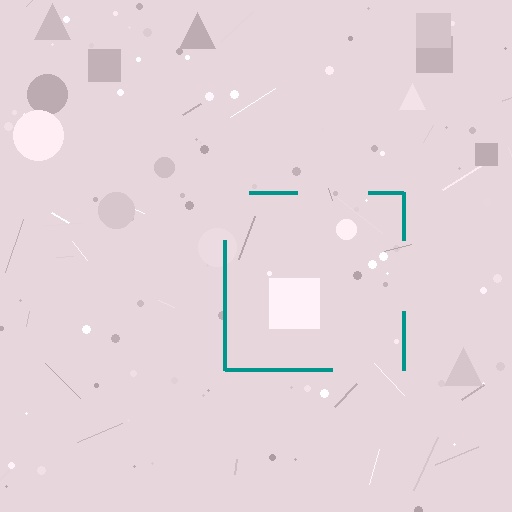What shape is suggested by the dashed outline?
The dashed outline suggests a square.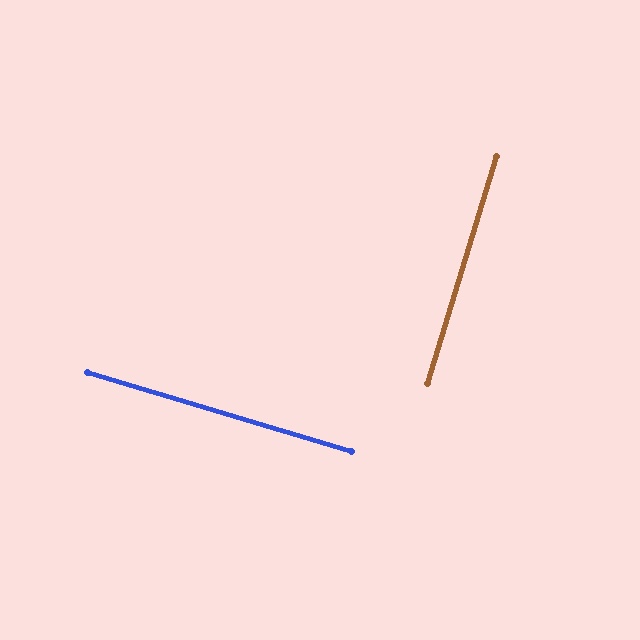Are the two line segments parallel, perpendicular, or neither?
Perpendicular — they meet at approximately 90°.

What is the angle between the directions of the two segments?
Approximately 90 degrees.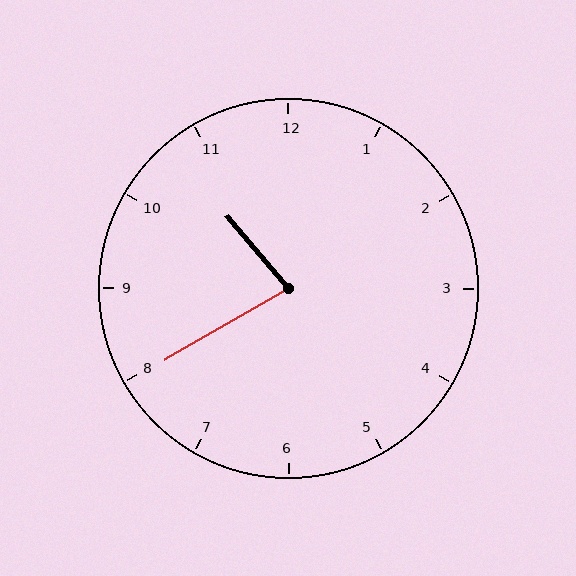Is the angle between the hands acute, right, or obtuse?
It is acute.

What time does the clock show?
10:40.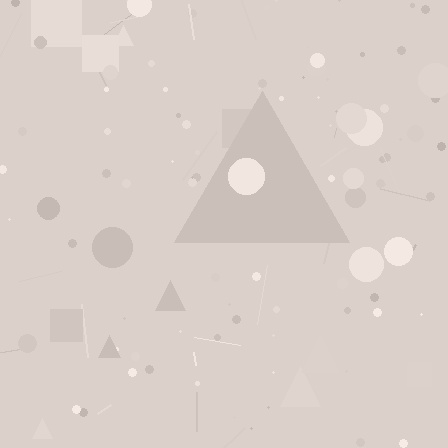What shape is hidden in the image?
A triangle is hidden in the image.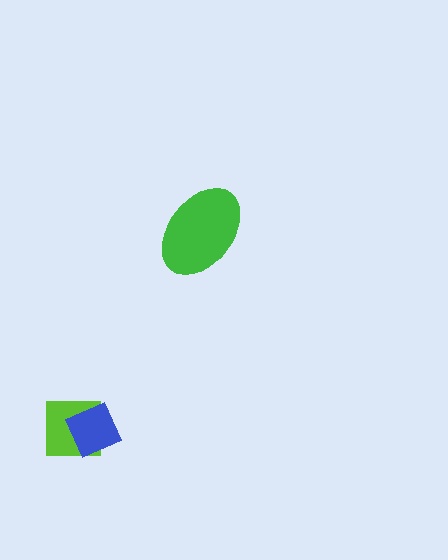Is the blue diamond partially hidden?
No, no other shape covers it.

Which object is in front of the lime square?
The blue diamond is in front of the lime square.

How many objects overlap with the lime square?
1 object overlaps with the lime square.